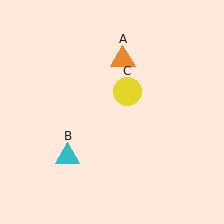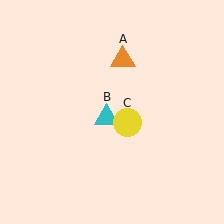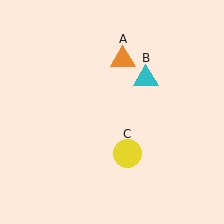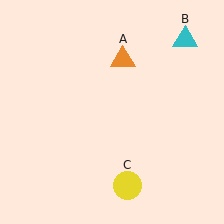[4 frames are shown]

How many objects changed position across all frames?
2 objects changed position: cyan triangle (object B), yellow circle (object C).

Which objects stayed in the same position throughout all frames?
Orange triangle (object A) remained stationary.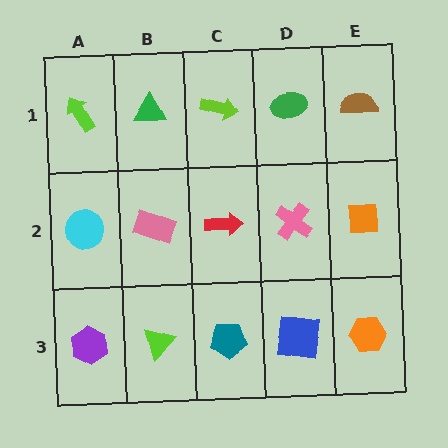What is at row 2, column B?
A pink rectangle.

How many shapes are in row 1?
5 shapes.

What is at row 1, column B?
A green triangle.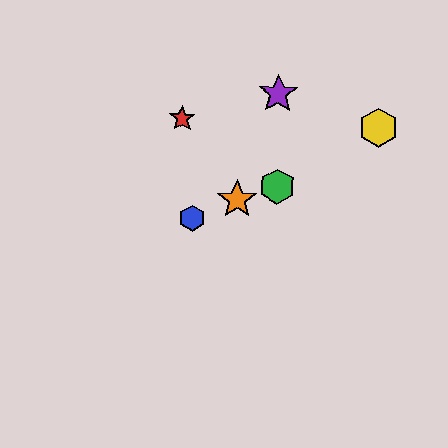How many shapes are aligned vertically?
2 shapes (the green hexagon, the purple star) are aligned vertically.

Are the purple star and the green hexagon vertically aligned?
Yes, both are at x≈278.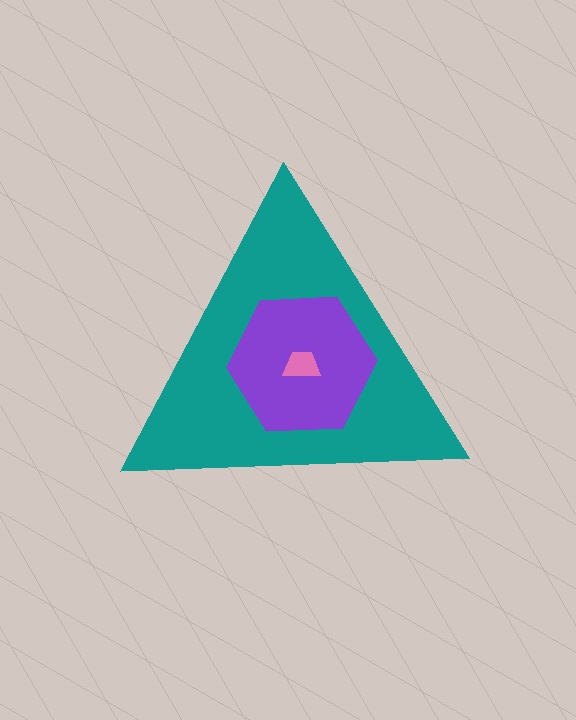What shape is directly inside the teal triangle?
The purple hexagon.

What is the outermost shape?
The teal triangle.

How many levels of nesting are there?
3.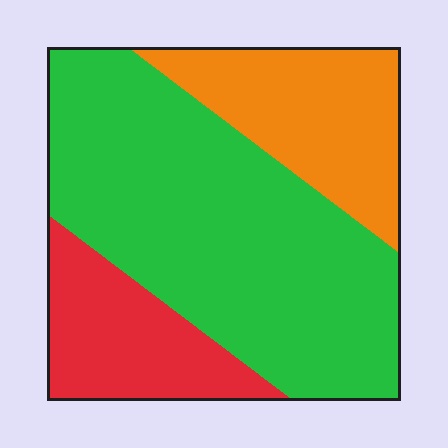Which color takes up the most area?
Green, at roughly 60%.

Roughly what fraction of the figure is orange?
Orange covers roughly 25% of the figure.